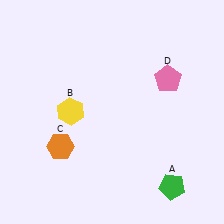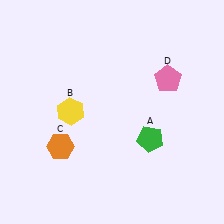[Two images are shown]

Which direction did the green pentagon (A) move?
The green pentagon (A) moved up.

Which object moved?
The green pentagon (A) moved up.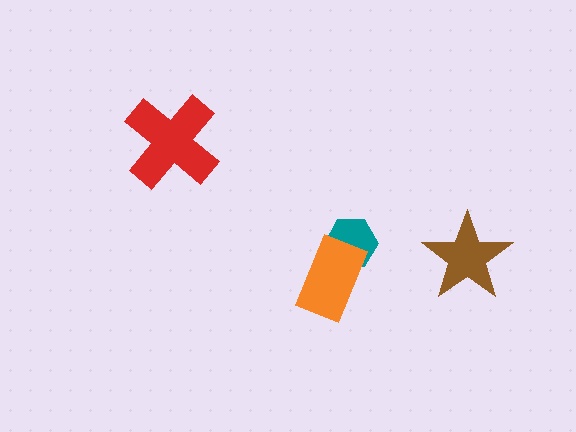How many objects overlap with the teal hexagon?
1 object overlaps with the teal hexagon.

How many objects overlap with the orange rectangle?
1 object overlaps with the orange rectangle.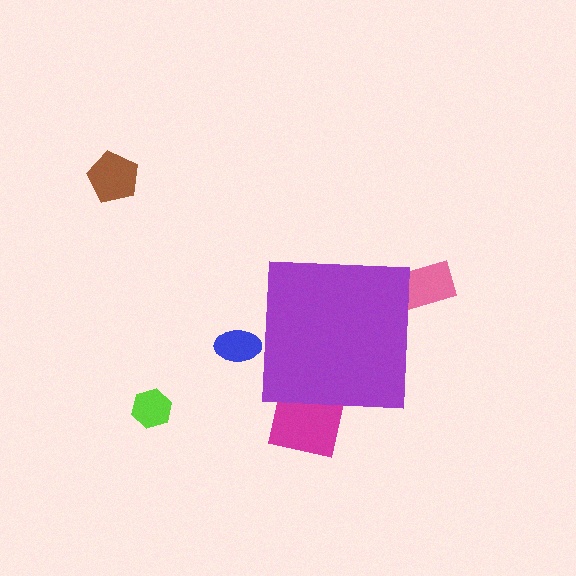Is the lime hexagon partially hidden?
No, the lime hexagon is fully visible.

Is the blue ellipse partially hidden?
Yes, the blue ellipse is partially hidden behind the purple square.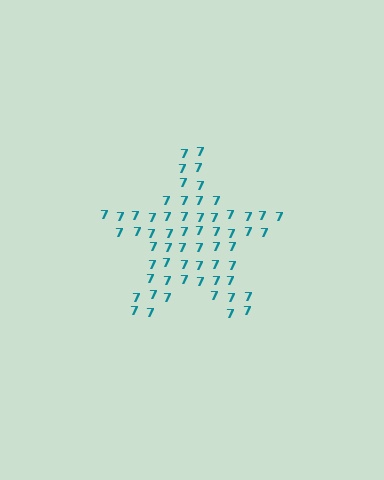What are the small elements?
The small elements are digit 7's.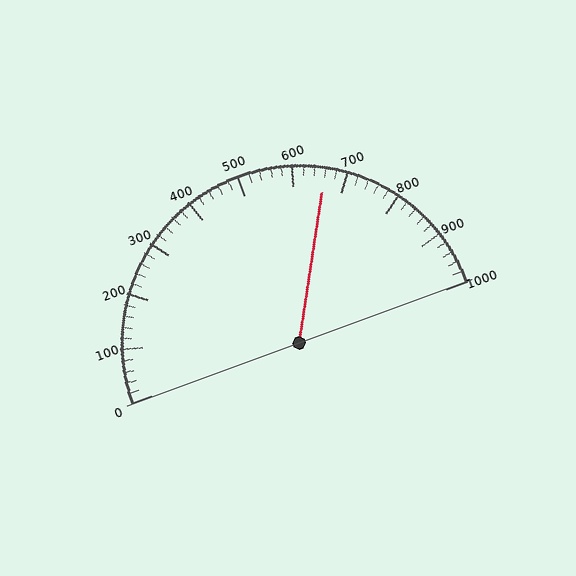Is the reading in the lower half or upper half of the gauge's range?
The reading is in the upper half of the range (0 to 1000).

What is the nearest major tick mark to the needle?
The nearest major tick mark is 700.